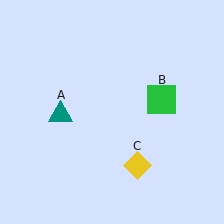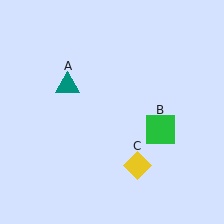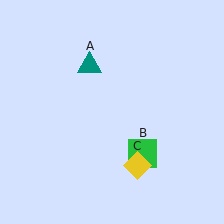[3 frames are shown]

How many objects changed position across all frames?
2 objects changed position: teal triangle (object A), green square (object B).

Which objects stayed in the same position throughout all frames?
Yellow diamond (object C) remained stationary.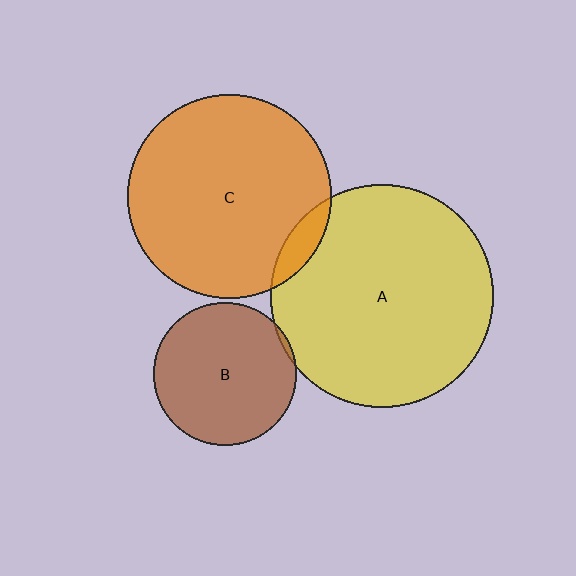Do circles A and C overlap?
Yes.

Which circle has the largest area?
Circle A (yellow).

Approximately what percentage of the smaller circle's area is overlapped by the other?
Approximately 5%.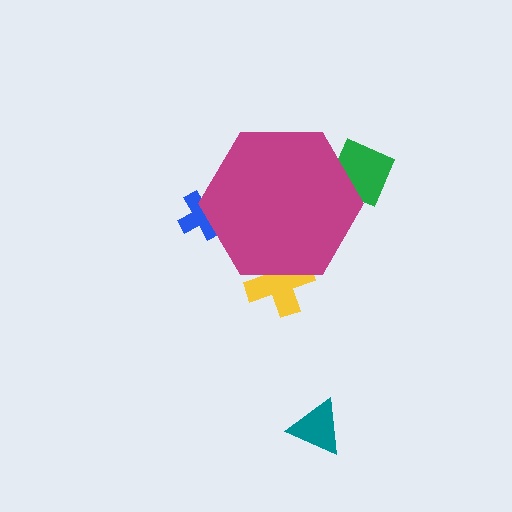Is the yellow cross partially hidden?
Yes, the yellow cross is partially hidden behind the magenta hexagon.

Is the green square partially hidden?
Yes, the green square is partially hidden behind the magenta hexagon.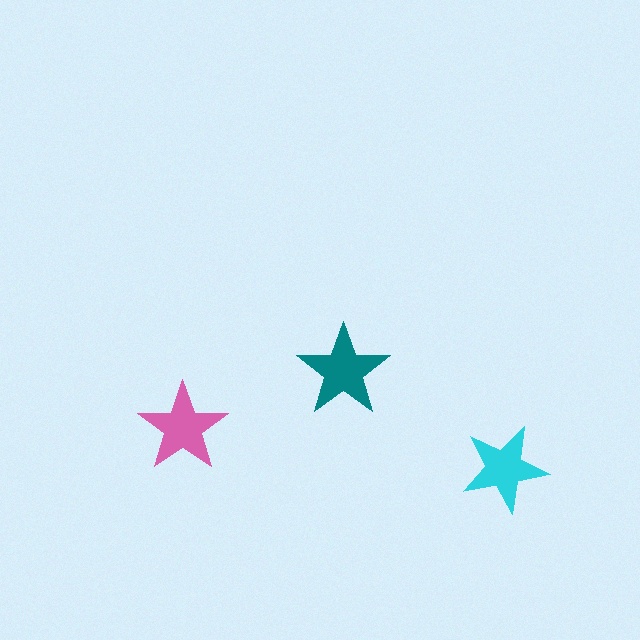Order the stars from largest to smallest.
the teal one, the pink one, the cyan one.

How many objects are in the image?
There are 3 objects in the image.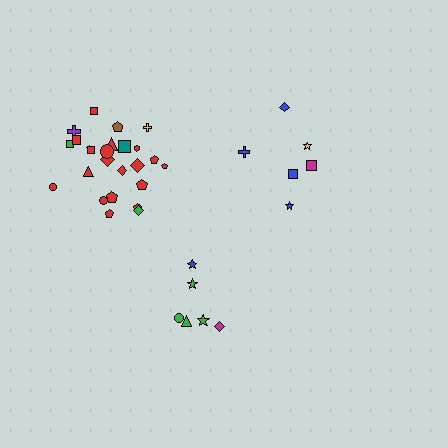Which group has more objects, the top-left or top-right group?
The top-left group.